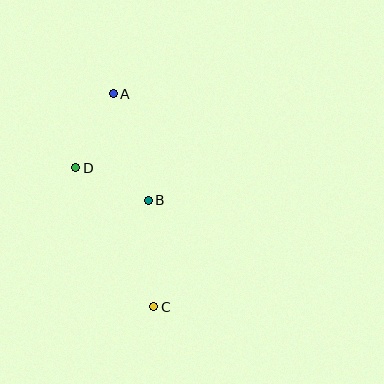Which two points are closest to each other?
Points B and D are closest to each other.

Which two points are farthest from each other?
Points A and C are farthest from each other.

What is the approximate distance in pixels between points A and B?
The distance between A and B is approximately 112 pixels.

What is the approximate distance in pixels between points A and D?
The distance between A and D is approximately 83 pixels.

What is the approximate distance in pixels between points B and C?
The distance between B and C is approximately 107 pixels.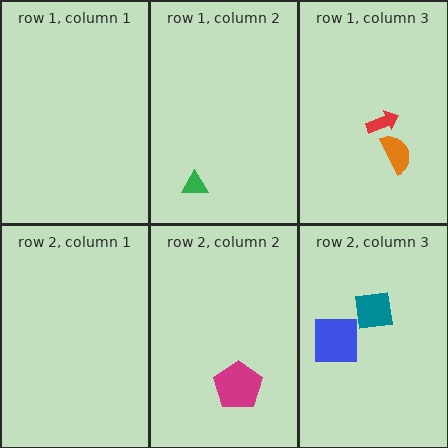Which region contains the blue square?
The row 2, column 3 region.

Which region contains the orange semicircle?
The row 1, column 3 region.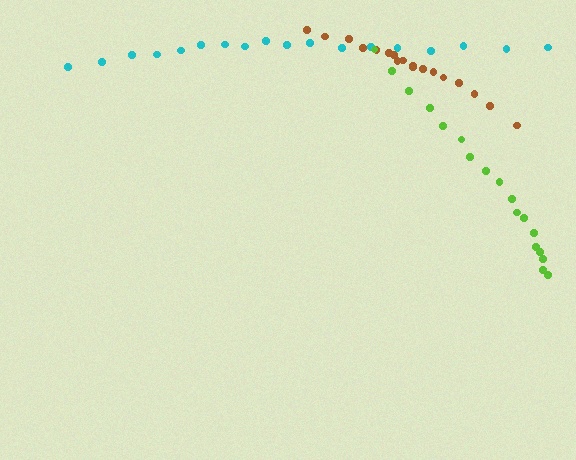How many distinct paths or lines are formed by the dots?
There are 3 distinct paths.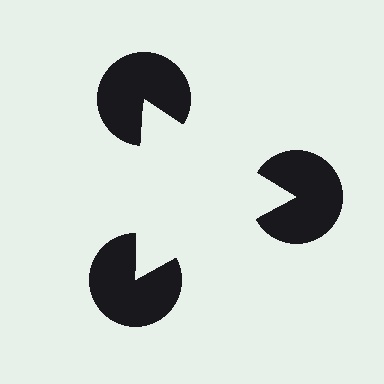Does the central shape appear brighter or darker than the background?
It typically appears slightly brighter than the background, even though no actual brightness change is drawn.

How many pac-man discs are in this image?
There are 3 — one at each vertex of the illusory triangle.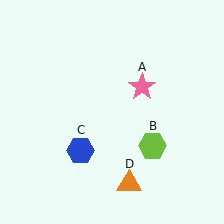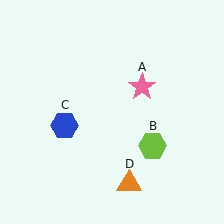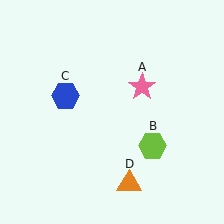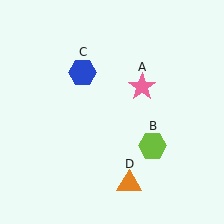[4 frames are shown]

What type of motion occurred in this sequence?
The blue hexagon (object C) rotated clockwise around the center of the scene.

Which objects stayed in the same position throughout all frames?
Pink star (object A) and lime hexagon (object B) and orange triangle (object D) remained stationary.